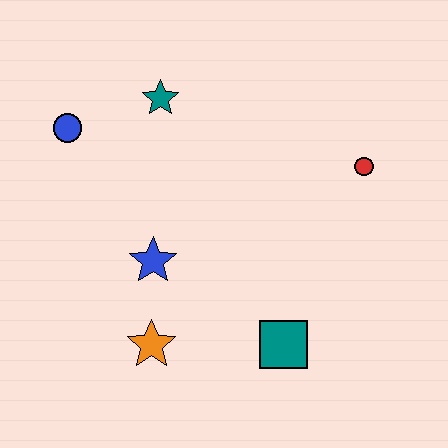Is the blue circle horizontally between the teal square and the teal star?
No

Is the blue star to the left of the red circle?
Yes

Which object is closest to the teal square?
The orange star is closest to the teal square.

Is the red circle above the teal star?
No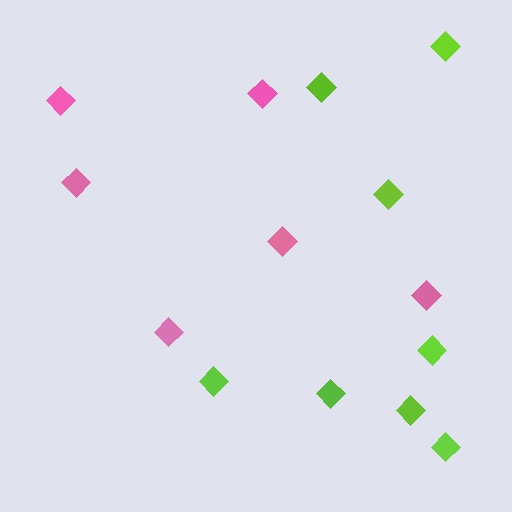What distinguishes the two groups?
There are 2 groups: one group of pink diamonds (6) and one group of lime diamonds (8).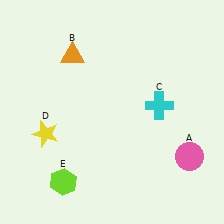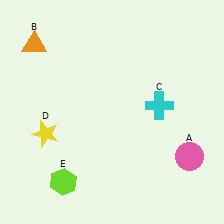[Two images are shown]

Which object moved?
The orange triangle (B) moved left.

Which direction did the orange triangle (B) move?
The orange triangle (B) moved left.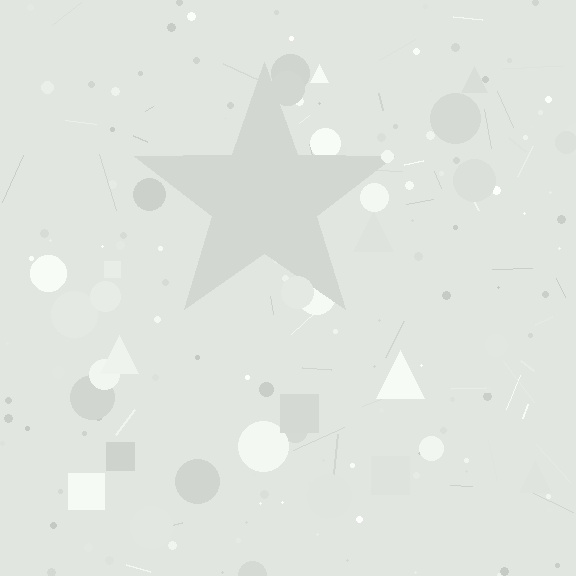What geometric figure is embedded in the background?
A star is embedded in the background.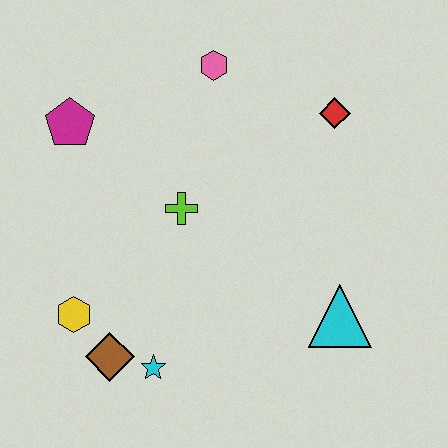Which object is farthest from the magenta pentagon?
The cyan triangle is farthest from the magenta pentagon.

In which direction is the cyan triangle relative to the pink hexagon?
The cyan triangle is below the pink hexagon.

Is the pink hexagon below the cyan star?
No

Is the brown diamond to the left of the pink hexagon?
Yes